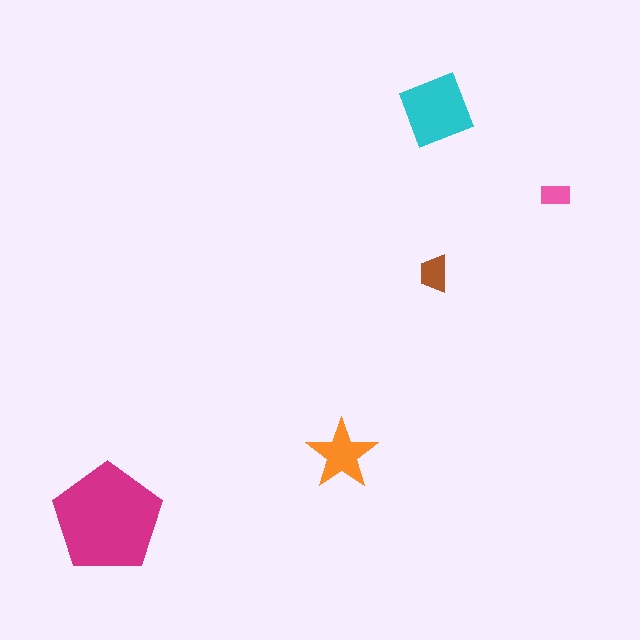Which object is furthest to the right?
The pink rectangle is rightmost.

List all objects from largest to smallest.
The magenta pentagon, the cyan diamond, the orange star, the brown trapezoid, the pink rectangle.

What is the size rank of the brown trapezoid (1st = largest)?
4th.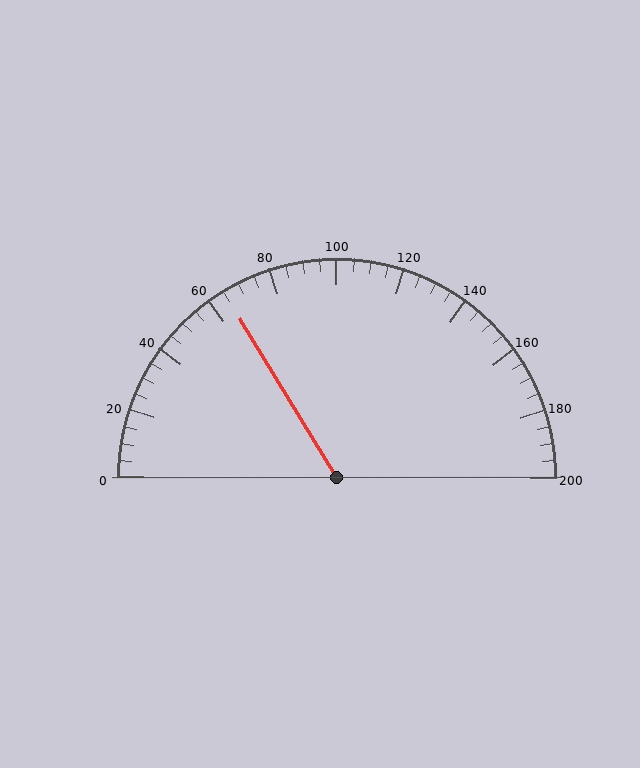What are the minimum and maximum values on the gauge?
The gauge ranges from 0 to 200.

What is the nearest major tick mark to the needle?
The nearest major tick mark is 60.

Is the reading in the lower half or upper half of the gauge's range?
The reading is in the lower half of the range (0 to 200).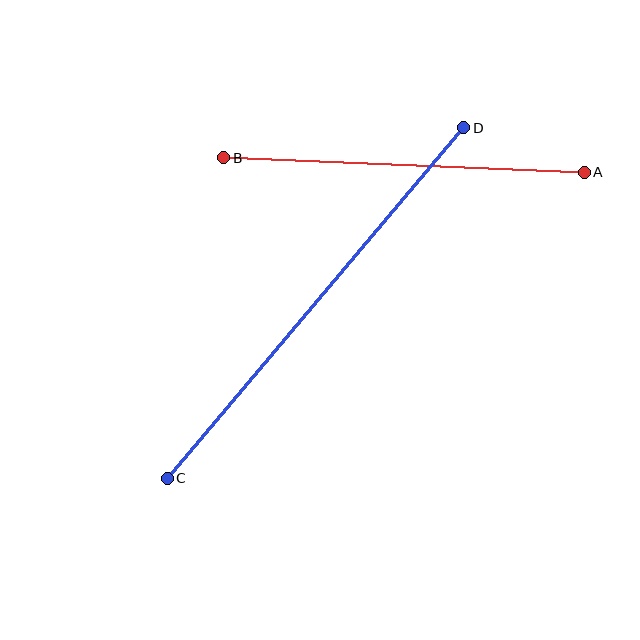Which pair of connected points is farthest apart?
Points C and D are farthest apart.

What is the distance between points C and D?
The distance is approximately 459 pixels.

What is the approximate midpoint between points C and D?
The midpoint is at approximately (315, 303) pixels.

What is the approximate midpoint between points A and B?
The midpoint is at approximately (404, 165) pixels.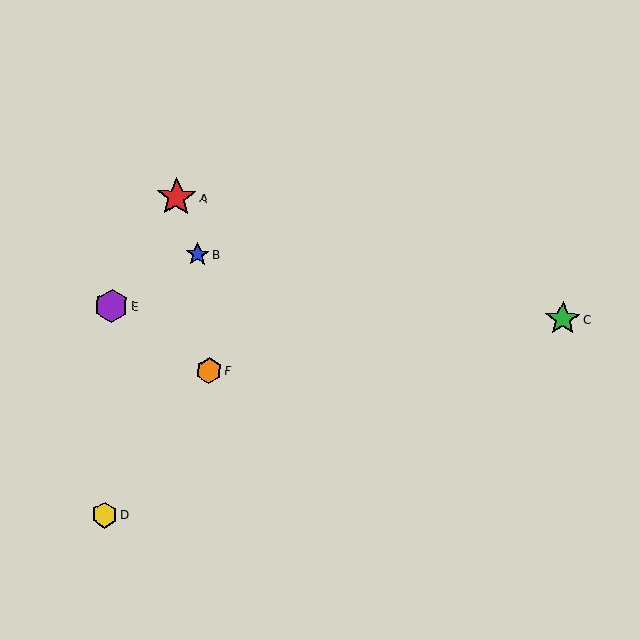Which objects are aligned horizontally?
Objects C, E are aligned horizontally.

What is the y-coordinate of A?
Object A is at y≈197.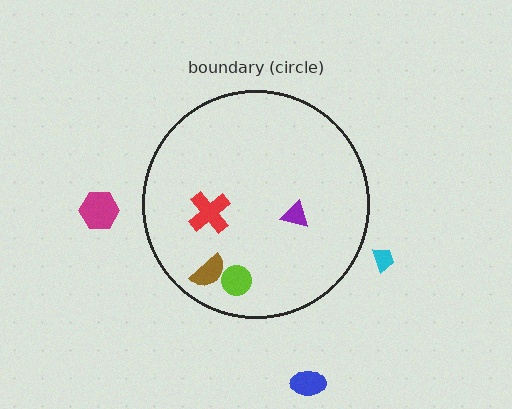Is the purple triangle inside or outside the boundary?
Inside.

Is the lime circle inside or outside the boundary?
Inside.